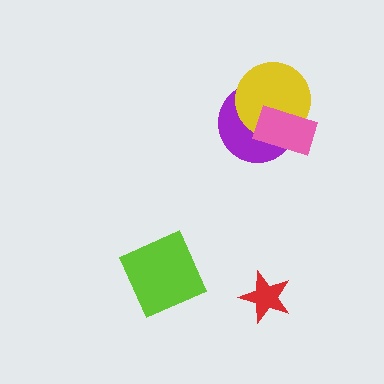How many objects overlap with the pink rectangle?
2 objects overlap with the pink rectangle.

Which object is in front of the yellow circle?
The pink rectangle is in front of the yellow circle.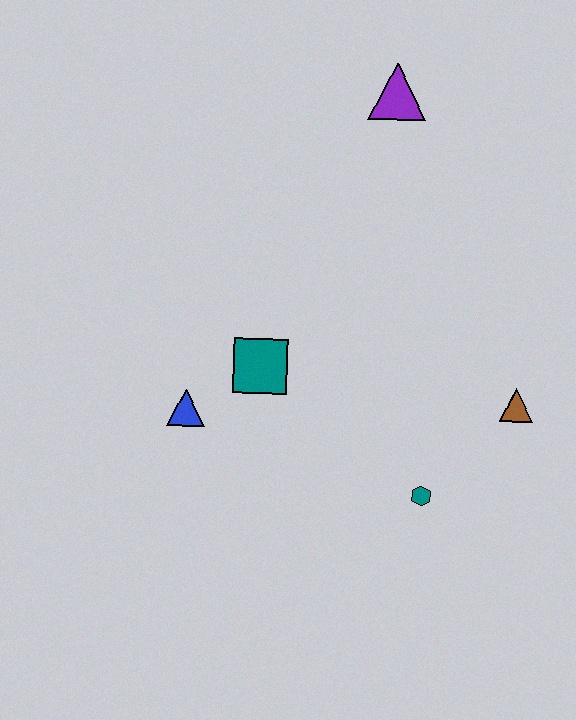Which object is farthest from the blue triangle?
The purple triangle is farthest from the blue triangle.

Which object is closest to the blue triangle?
The teal square is closest to the blue triangle.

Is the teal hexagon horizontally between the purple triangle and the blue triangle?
No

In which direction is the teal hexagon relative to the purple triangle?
The teal hexagon is below the purple triangle.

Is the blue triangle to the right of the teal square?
No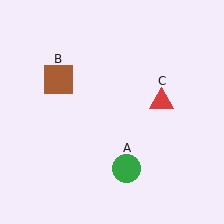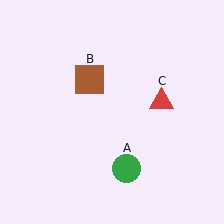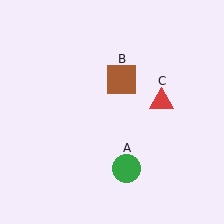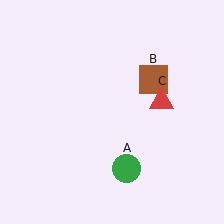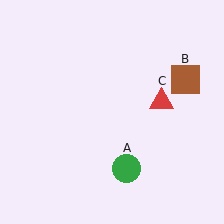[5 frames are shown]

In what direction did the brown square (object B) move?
The brown square (object B) moved right.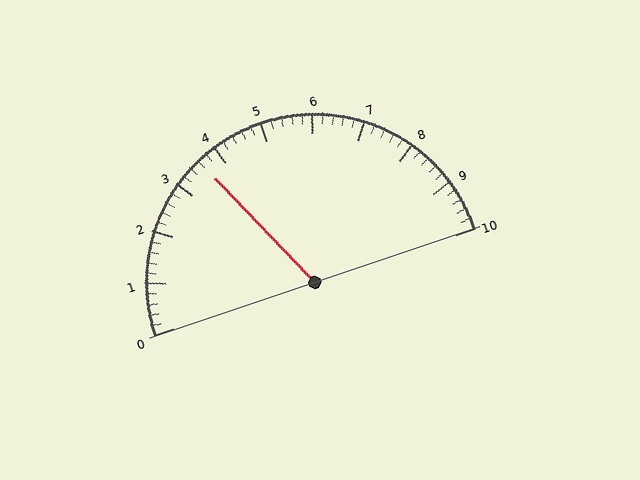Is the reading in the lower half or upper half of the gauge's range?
The reading is in the lower half of the range (0 to 10).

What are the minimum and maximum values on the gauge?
The gauge ranges from 0 to 10.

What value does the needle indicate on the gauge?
The needle indicates approximately 3.6.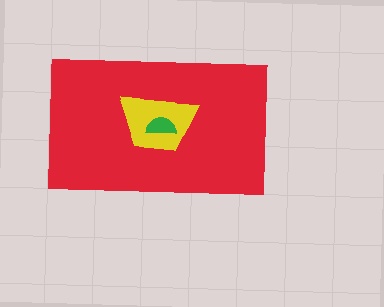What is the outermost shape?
The red rectangle.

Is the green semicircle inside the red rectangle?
Yes.